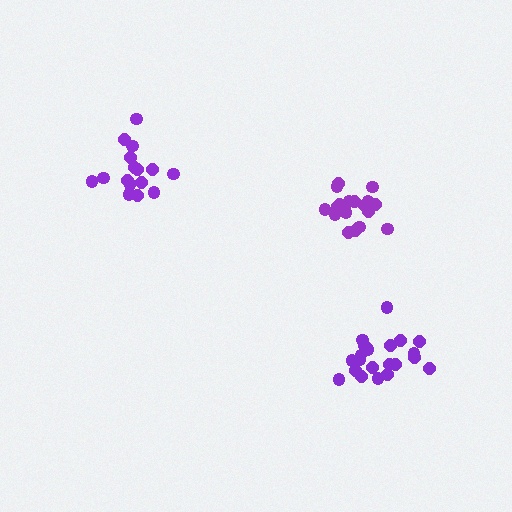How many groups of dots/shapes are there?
There are 3 groups.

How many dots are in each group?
Group 1: 19 dots, Group 2: 21 dots, Group 3: 16 dots (56 total).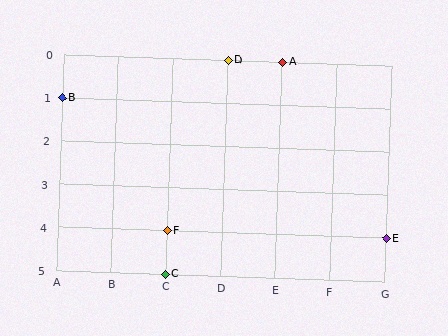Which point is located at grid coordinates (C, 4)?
Point F is at (C, 4).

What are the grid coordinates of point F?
Point F is at grid coordinates (C, 4).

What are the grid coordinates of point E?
Point E is at grid coordinates (G, 4).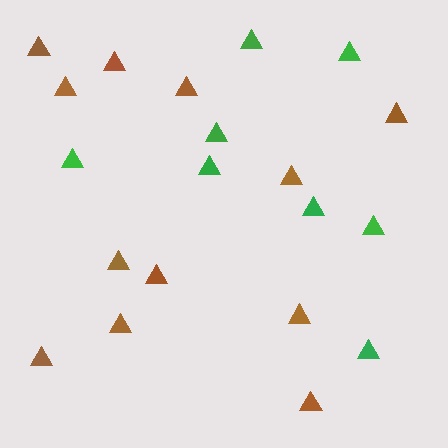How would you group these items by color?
There are 2 groups: one group of brown triangles (12) and one group of green triangles (8).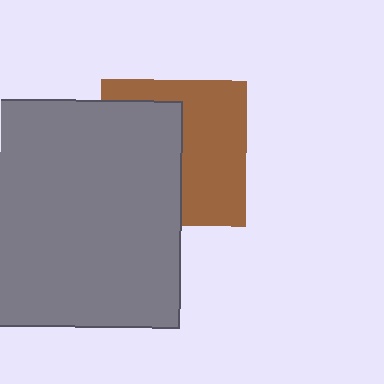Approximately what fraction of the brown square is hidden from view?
Roughly 48% of the brown square is hidden behind the gray rectangle.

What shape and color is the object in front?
The object in front is a gray rectangle.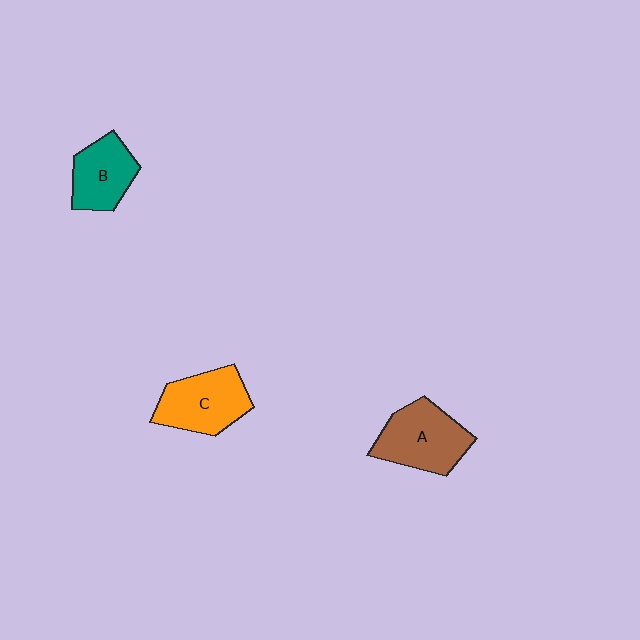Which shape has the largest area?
Shape A (brown).